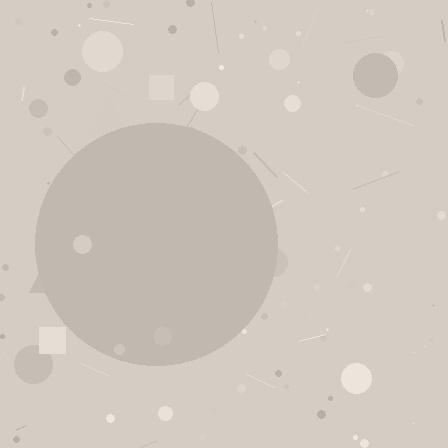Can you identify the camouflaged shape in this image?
The camouflaged shape is a circle.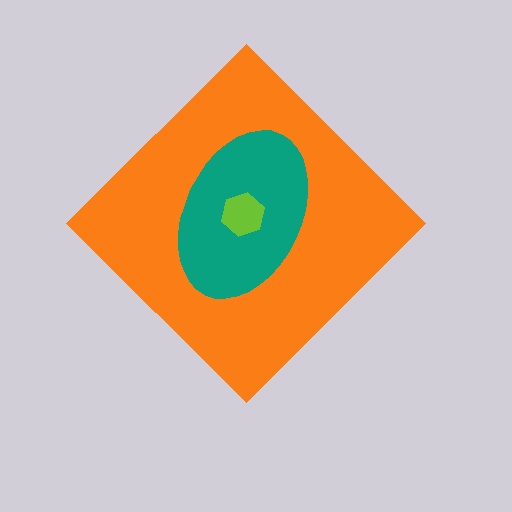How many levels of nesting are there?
3.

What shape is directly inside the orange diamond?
The teal ellipse.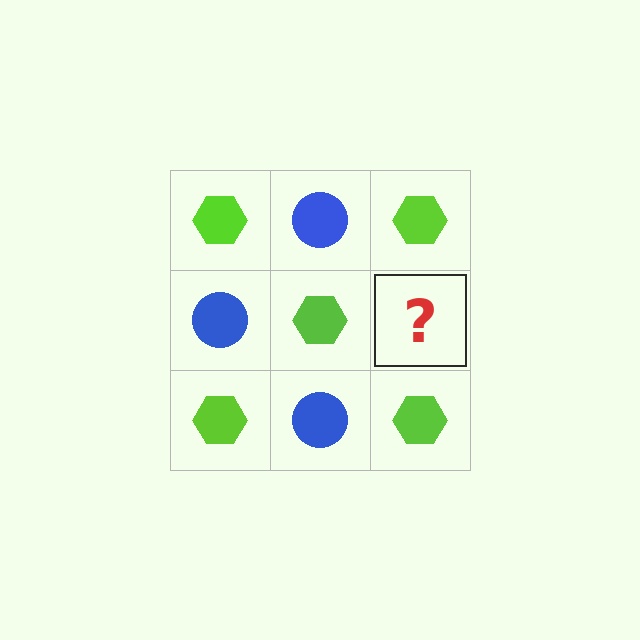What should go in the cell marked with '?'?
The missing cell should contain a blue circle.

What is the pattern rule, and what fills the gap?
The rule is that it alternates lime hexagon and blue circle in a checkerboard pattern. The gap should be filled with a blue circle.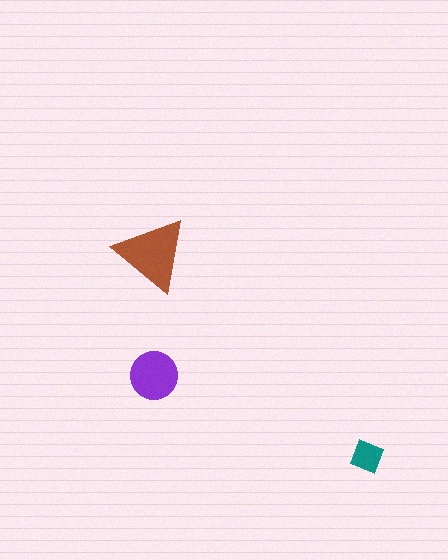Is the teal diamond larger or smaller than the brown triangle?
Smaller.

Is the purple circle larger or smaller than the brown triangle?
Smaller.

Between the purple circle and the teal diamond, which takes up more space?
The purple circle.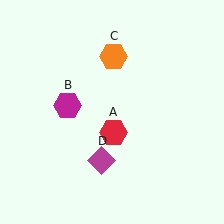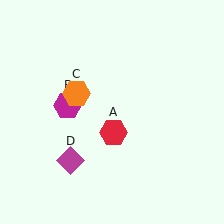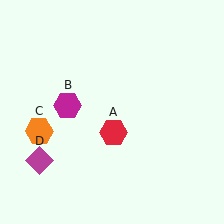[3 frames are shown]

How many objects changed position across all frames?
2 objects changed position: orange hexagon (object C), magenta diamond (object D).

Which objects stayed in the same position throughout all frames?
Red hexagon (object A) and magenta hexagon (object B) remained stationary.